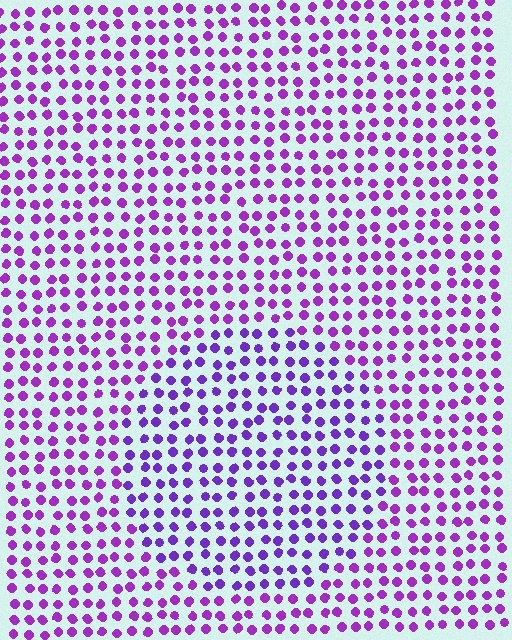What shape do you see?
I see a circle.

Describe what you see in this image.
The image is filled with small purple elements in a uniform arrangement. A circle-shaped region is visible where the elements are tinted to a slightly different hue, forming a subtle color boundary.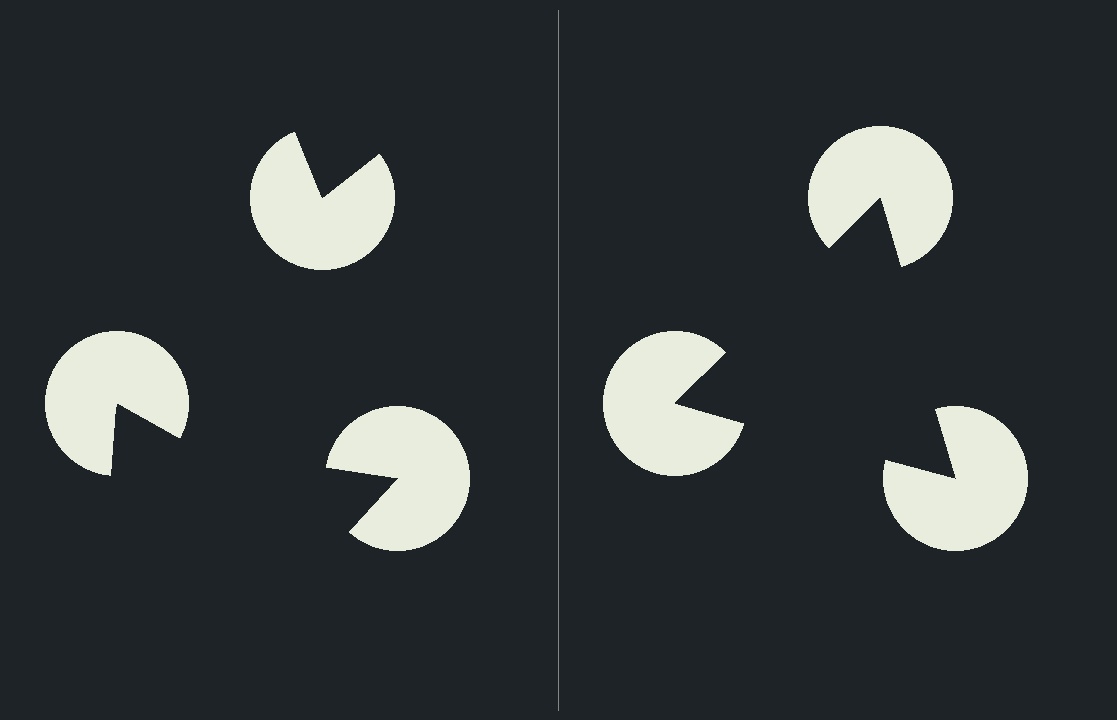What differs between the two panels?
The pac-man discs are positioned identically on both sides; only the wedge orientations differ. On the right they align to a triangle; on the left they are misaligned.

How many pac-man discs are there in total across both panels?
6 — 3 on each side.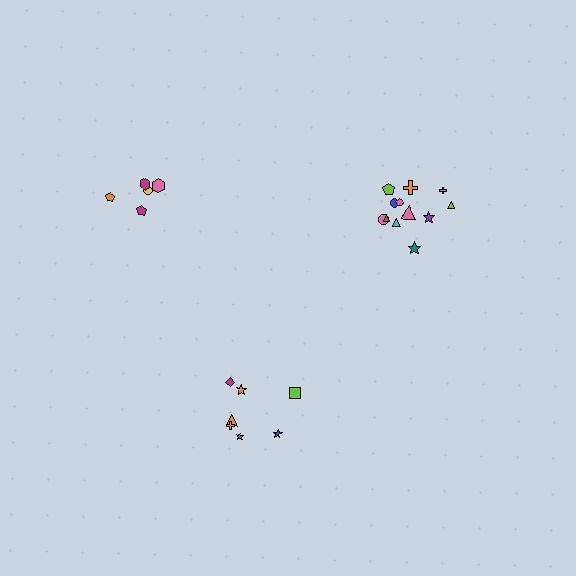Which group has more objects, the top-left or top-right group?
The top-right group.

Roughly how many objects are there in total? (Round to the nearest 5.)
Roughly 25 objects in total.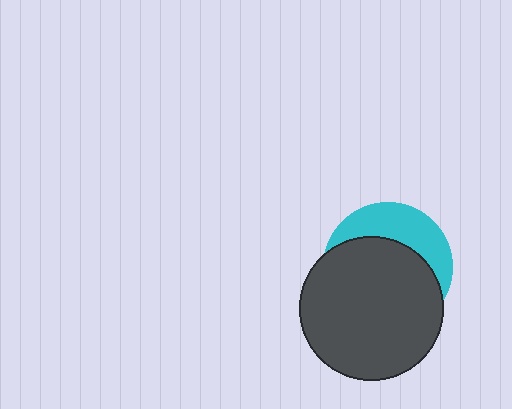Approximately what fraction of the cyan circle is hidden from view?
Roughly 66% of the cyan circle is hidden behind the dark gray circle.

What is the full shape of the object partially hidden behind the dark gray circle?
The partially hidden object is a cyan circle.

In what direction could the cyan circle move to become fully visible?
The cyan circle could move up. That would shift it out from behind the dark gray circle entirely.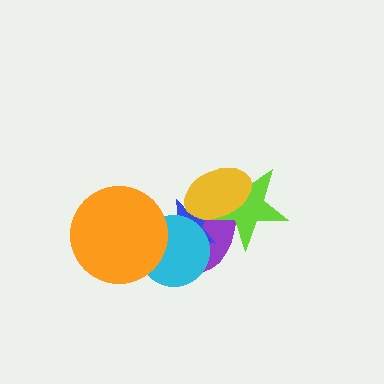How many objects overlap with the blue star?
5 objects overlap with the blue star.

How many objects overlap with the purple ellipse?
4 objects overlap with the purple ellipse.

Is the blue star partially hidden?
Yes, it is partially covered by another shape.